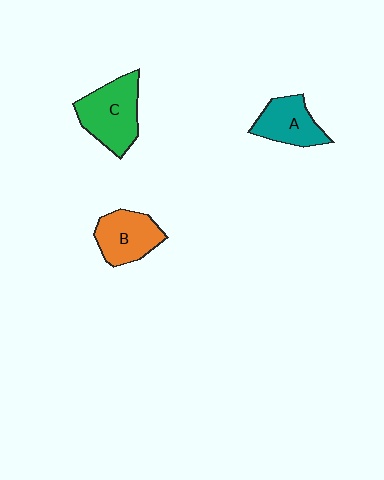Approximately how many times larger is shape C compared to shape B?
Approximately 1.3 times.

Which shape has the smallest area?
Shape A (teal).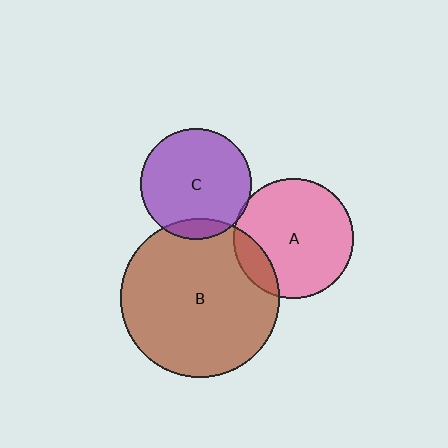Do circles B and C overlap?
Yes.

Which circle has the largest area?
Circle B (brown).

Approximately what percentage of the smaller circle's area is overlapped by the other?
Approximately 10%.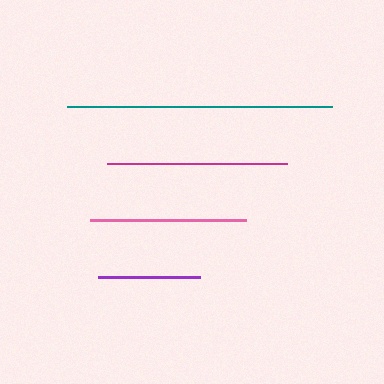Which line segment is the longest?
The teal line is the longest at approximately 265 pixels.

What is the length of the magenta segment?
The magenta segment is approximately 180 pixels long.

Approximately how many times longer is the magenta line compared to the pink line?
The magenta line is approximately 1.2 times the length of the pink line.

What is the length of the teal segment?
The teal segment is approximately 265 pixels long.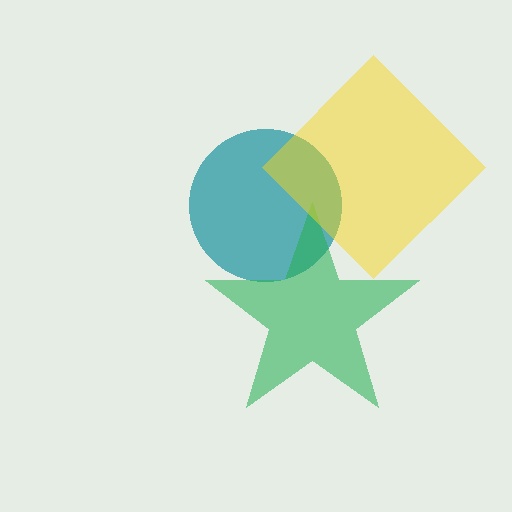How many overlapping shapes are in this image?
There are 3 overlapping shapes in the image.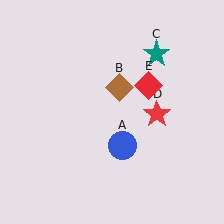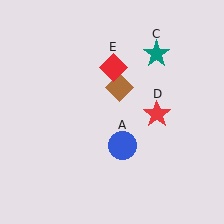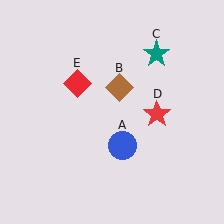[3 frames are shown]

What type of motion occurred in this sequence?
The red diamond (object E) rotated counterclockwise around the center of the scene.